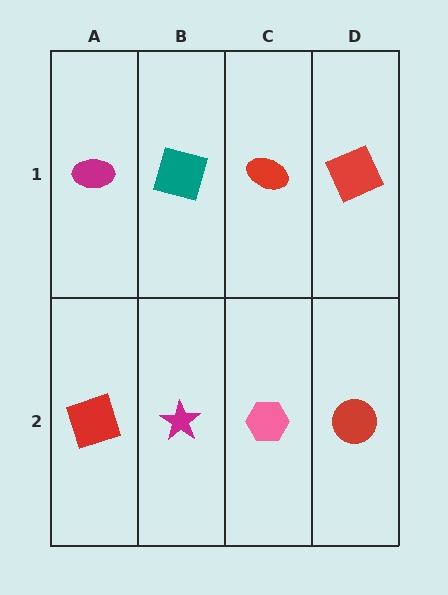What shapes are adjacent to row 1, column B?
A magenta star (row 2, column B), a magenta ellipse (row 1, column A), a red ellipse (row 1, column C).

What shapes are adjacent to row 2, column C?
A red ellipse (row 1, column C), a magenta star (row 2, column B), a red circle (row 2, column D).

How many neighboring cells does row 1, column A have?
2.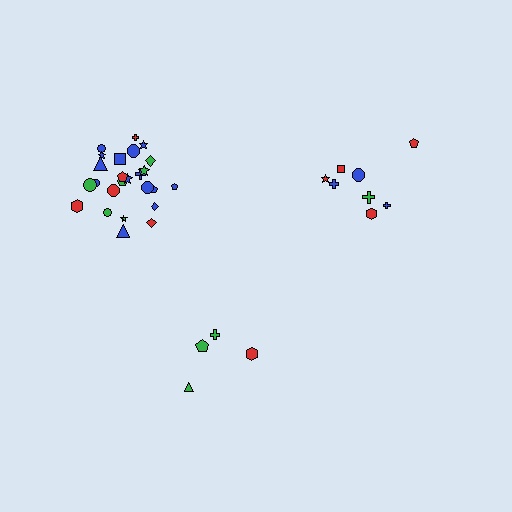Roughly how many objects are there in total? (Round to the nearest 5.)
Roughly 35 objects in total.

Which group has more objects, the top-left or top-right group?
The top-left group.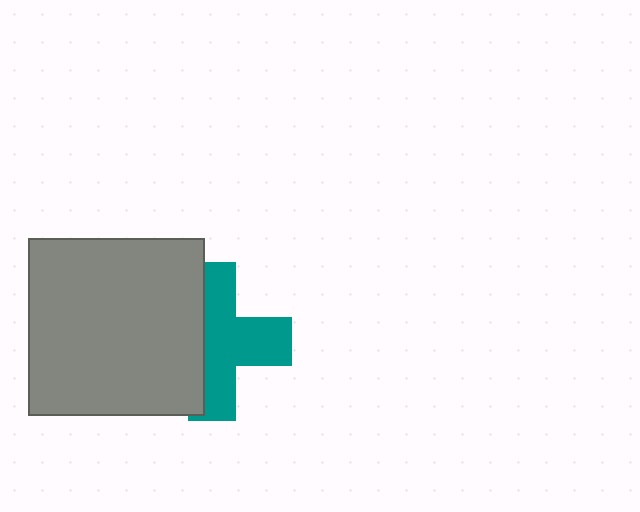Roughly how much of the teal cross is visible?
About half of it is visible (roughly 58%).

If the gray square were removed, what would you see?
You would see the complete teal cross.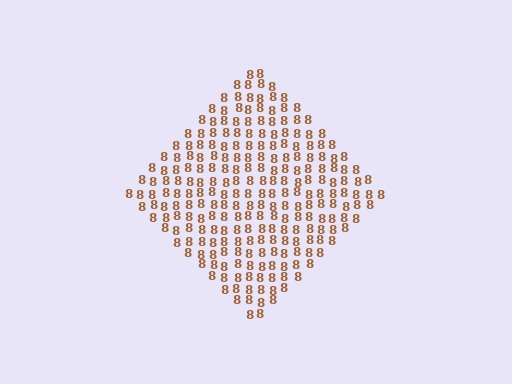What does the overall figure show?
The overall figure shows a diamond.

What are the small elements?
The small elements are digit 8's.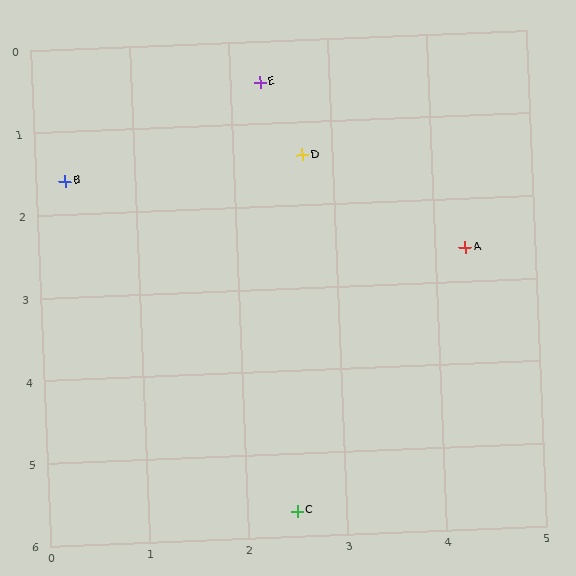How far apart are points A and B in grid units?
Points A and B are about 4.1 grid units apart.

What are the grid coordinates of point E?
Point E is at approximately (2.3, 0.5).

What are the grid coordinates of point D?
Point D is at approximately (2.7, 1.4).